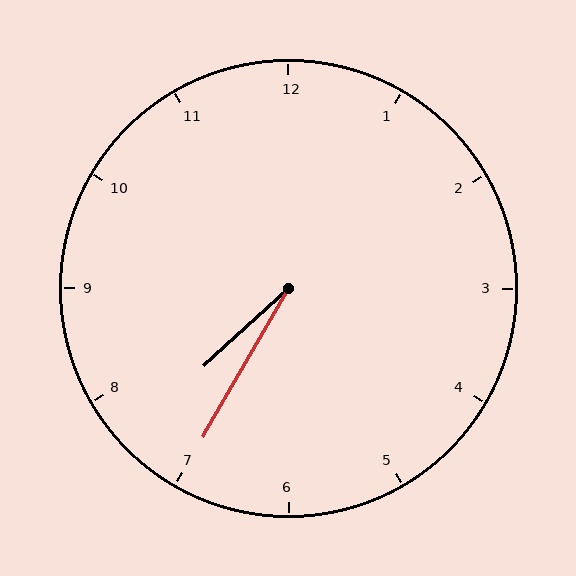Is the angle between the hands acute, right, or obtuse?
It is acute.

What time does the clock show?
7:35.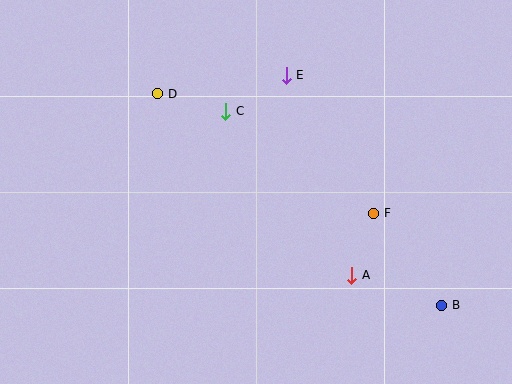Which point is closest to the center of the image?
Point C at (226, 111) is closest to the center.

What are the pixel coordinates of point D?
Point D is at (158, 94).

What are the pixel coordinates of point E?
Point E is at (286, 75).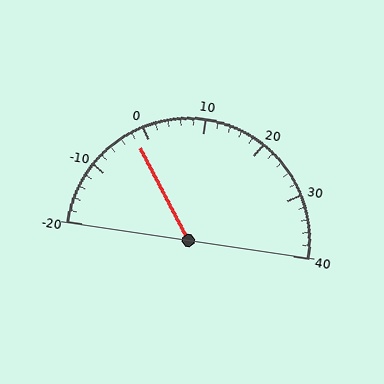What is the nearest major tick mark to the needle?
The nearest major tick mark is 0.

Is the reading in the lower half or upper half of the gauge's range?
The reading is in the lower half of the range (-20 to 40).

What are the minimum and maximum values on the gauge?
The gauge ranges from -20 to 40.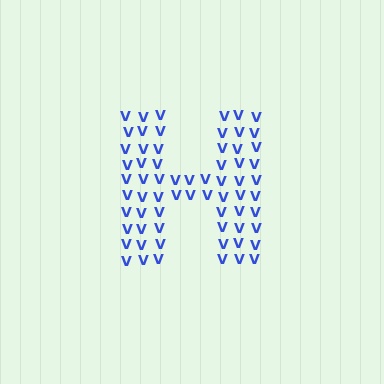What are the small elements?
The small elements are letter V's.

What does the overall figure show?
The overall figure shows the letter H.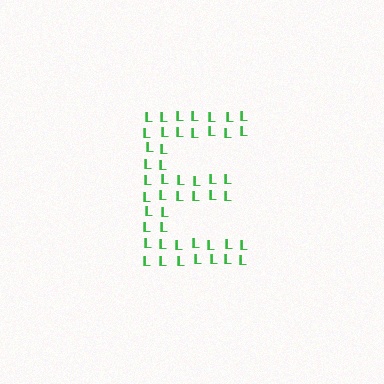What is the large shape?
The large shape is the letter E.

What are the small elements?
The small elements are letter L's.